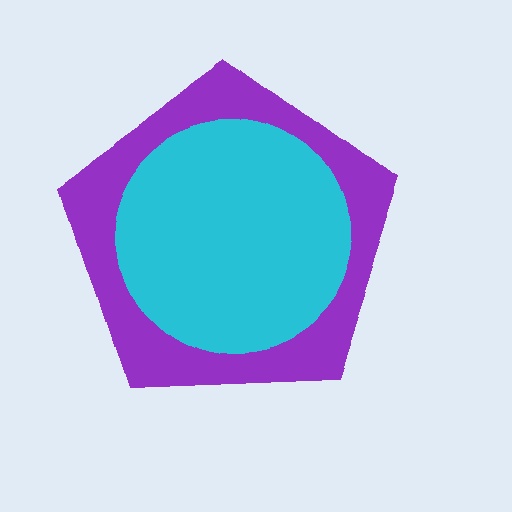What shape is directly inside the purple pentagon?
The cyan circle.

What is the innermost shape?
The cyan circle.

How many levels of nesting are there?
2.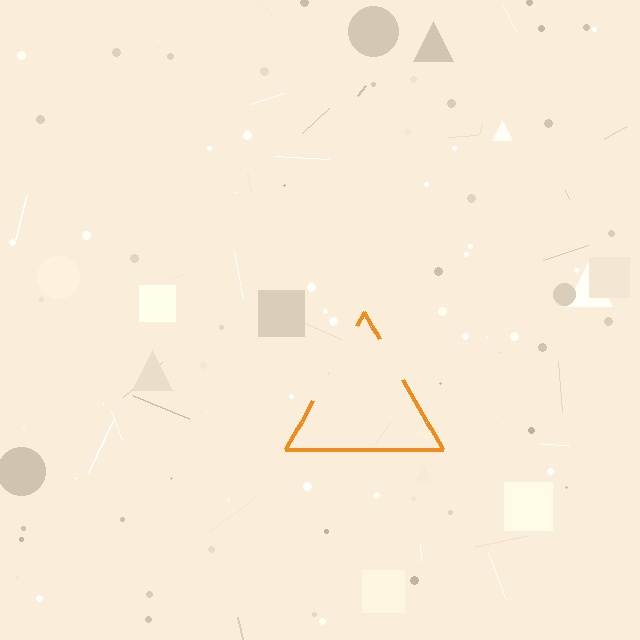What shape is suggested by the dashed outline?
The dashed outline suggests a triangle.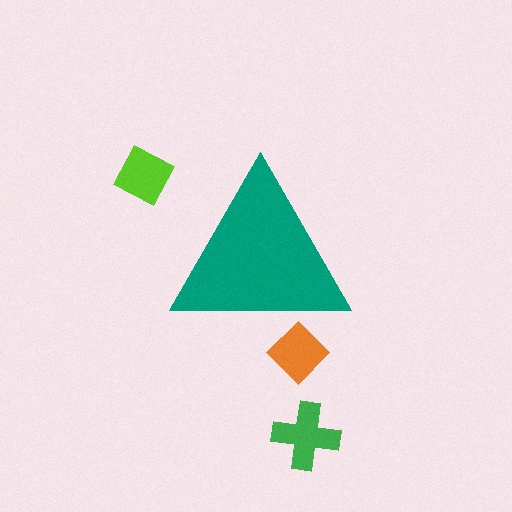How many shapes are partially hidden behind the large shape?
1 shape is partially hidden.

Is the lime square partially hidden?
No, the lime square is fully visible.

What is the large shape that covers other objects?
A teal triangle.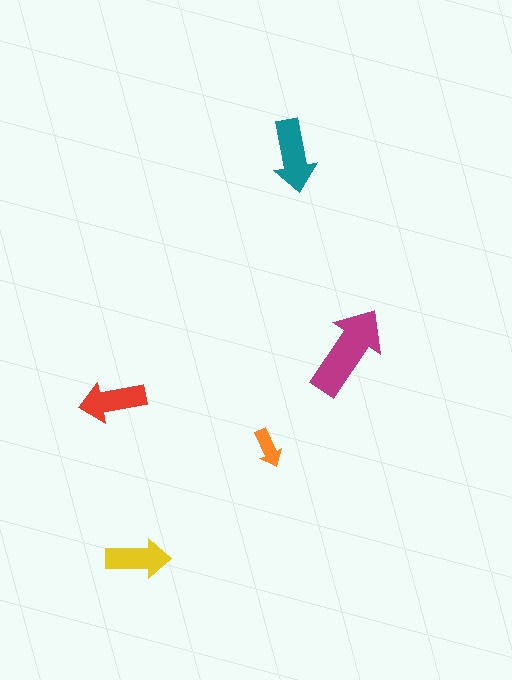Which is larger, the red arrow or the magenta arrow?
The magenta one.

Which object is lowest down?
The yellow arrow is bottommost.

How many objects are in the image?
There are 5 objects in the image.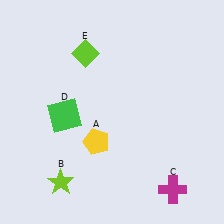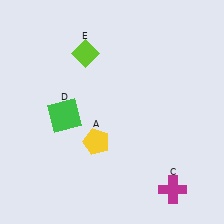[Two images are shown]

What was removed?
The lime star (B) was removed in Image 2.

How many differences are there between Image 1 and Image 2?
There is 1 difference between the two images.